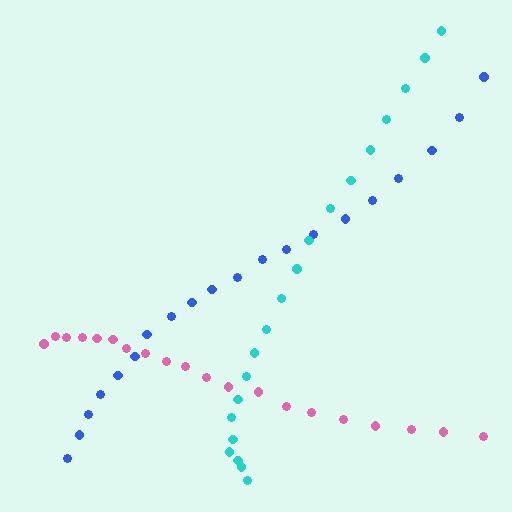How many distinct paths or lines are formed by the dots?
There are 3 distinct paths.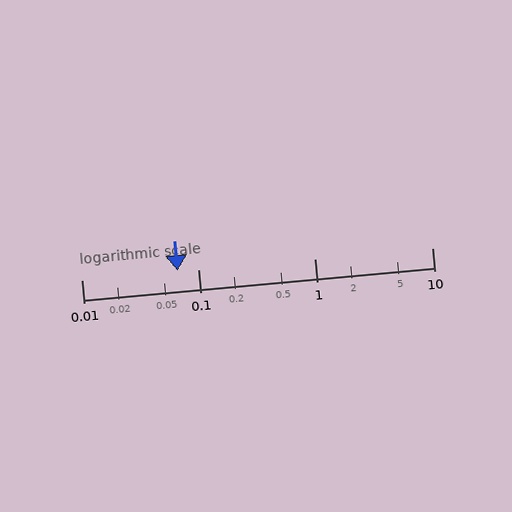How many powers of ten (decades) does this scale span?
The scale spans 3 decades, from 0.01 to 10.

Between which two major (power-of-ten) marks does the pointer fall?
The pointer is between 0.01 and 0.1.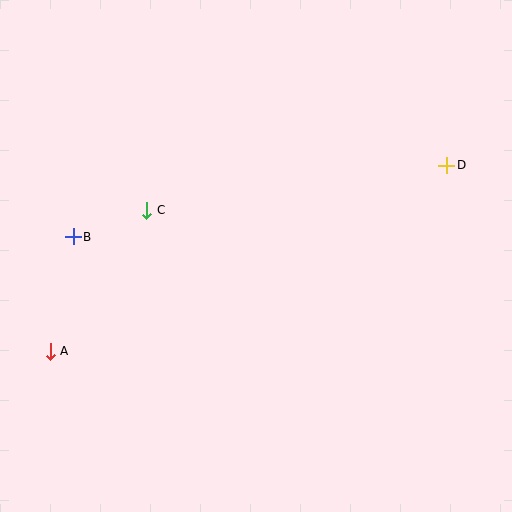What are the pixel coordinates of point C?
Point C is at (147, 210).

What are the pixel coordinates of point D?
Point D is at (447, 165).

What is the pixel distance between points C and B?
The distance between C and B is 78 pixels.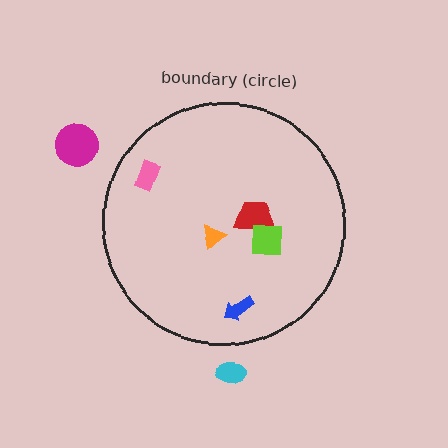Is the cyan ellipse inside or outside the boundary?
Outside.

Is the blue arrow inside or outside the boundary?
Inside.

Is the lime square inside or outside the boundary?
Inside.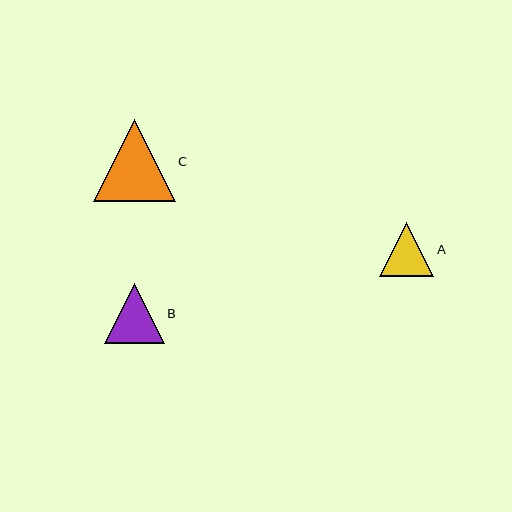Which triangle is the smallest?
Triangle A is the smallest with a size of approximately 54 pixels.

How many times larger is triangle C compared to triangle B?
Triangle C is approximately 1.4 times the size of triangle B.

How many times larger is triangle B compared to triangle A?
Triangle B is approximately 1.1 times the size of triangle A.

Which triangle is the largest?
Triangle C is the largest with a size of approximately 82 pixels.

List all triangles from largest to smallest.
From largest to smallest: C, B, A.